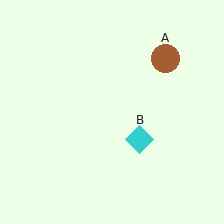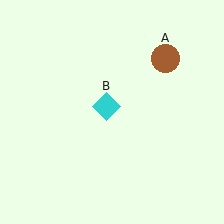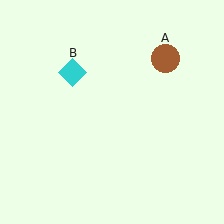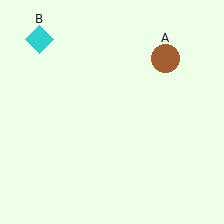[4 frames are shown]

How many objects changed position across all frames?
1 object changed position: cyan diamond (object B).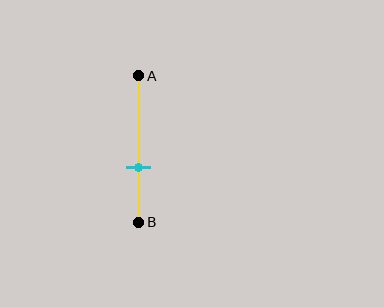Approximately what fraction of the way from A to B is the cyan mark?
The cyan mark is approximately 65% of the way from A to B.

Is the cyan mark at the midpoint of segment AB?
No, the mark is at about 65% from A, not at the 50% midpoint.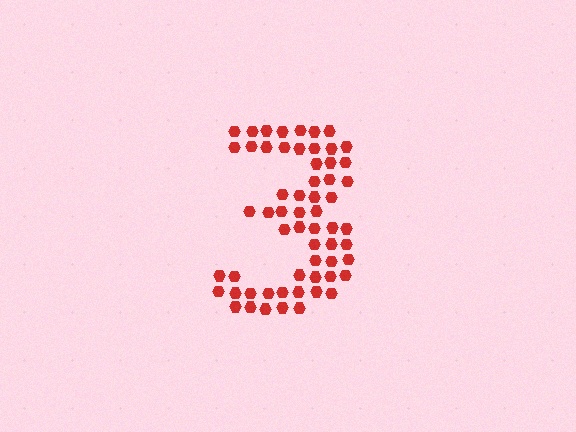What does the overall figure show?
The overall figure shows the digit 3.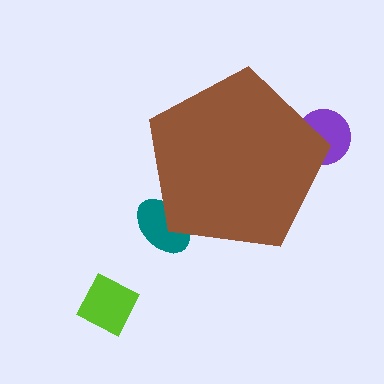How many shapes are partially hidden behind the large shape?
2 shapes are partially hidden.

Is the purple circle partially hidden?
Yes, the purple circle is partially hidden behind the brown pentagon.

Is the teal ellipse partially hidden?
Yes, the teal ellipse is partially hidden behind the brown pentagon.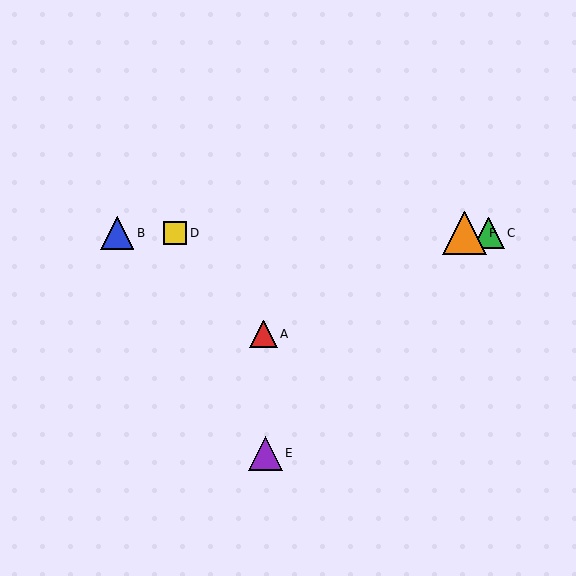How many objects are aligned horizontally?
4 objects (B, C, D, F) are aligned horizontally.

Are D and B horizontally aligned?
Yes, both are at y≈233.